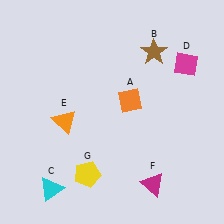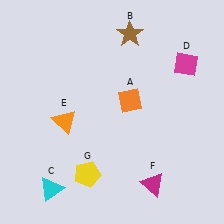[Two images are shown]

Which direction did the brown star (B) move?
The brown star (B) moved left.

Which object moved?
The brown star (B) moved left.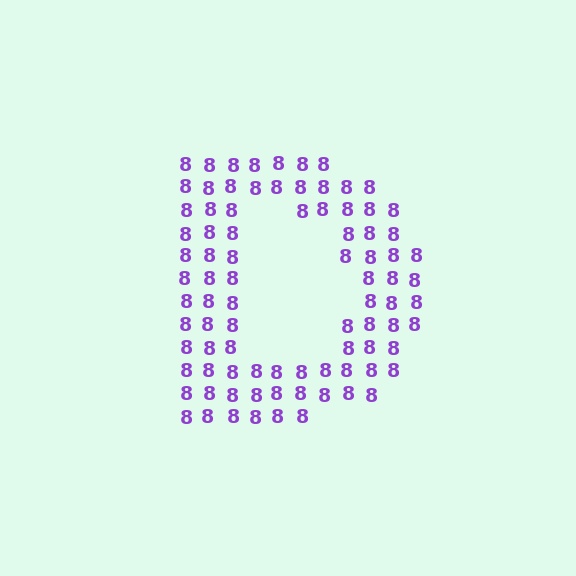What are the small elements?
The small elements are digit 8's.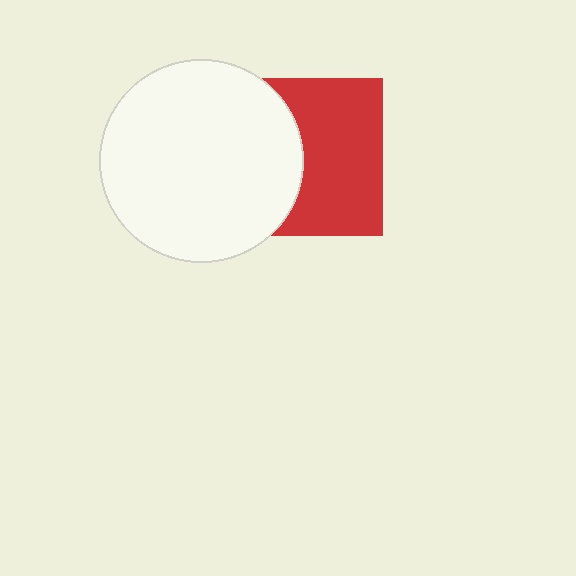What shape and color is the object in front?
The object in front is a white circle.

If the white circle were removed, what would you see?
You would see the complete red square.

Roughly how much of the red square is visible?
About half of it is visible (roughly 58%).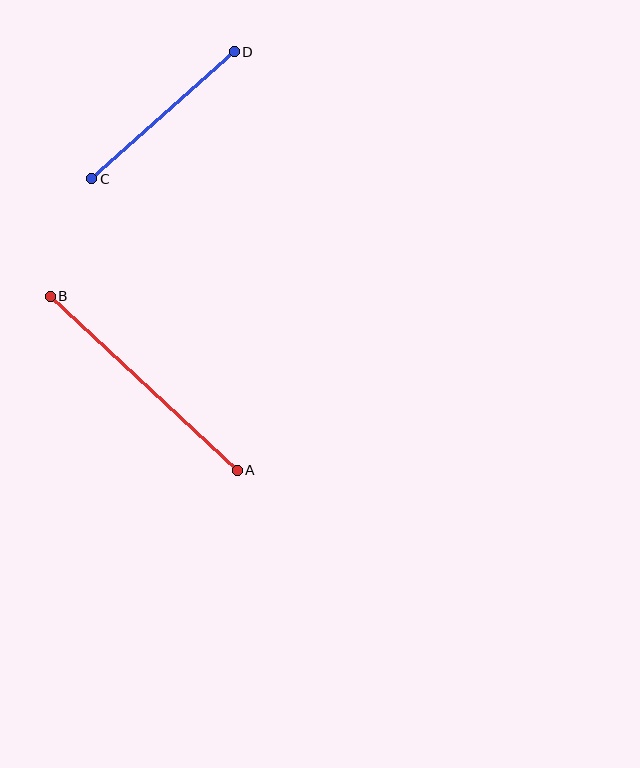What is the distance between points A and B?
The distance is approximately 256 pixels.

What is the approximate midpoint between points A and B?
The midpoint is at approximately (144, 383) pixels.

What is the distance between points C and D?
The distance is approximately 191 pixels.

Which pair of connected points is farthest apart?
Points A and B are farthest apart.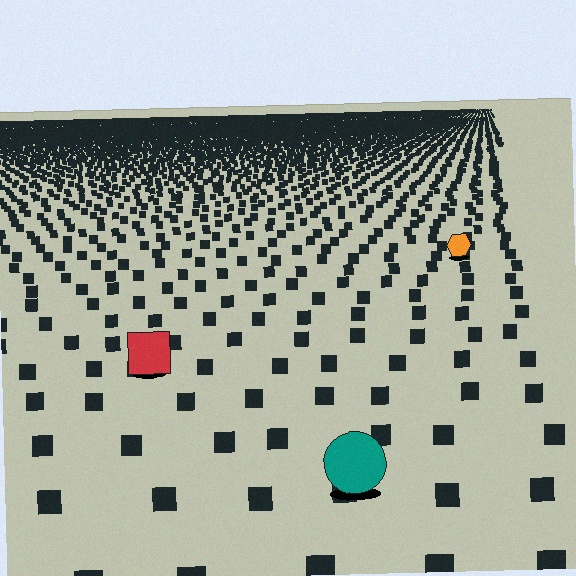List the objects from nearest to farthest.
From nearest to farthest: the teal circle, the red square, the orange hexagon.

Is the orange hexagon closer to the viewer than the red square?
No. The red square is closer — you can tell from the texture gradient: the ground texture is coarser near it.